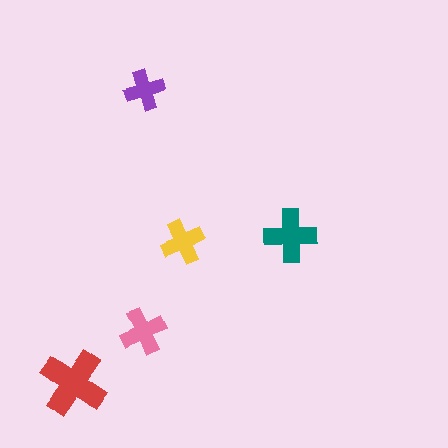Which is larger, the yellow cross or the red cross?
The red one.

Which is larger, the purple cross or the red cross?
The red one.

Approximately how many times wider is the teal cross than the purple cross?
About 1.5 times wider.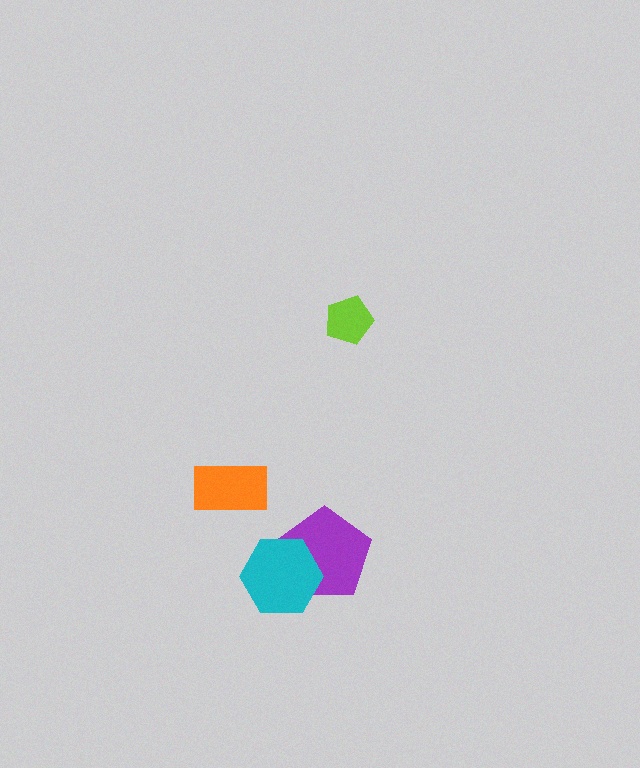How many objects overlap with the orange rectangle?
0 objects overlap with the orange rectangle.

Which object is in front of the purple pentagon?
The cyan hexagon is in front of the purple pentagon.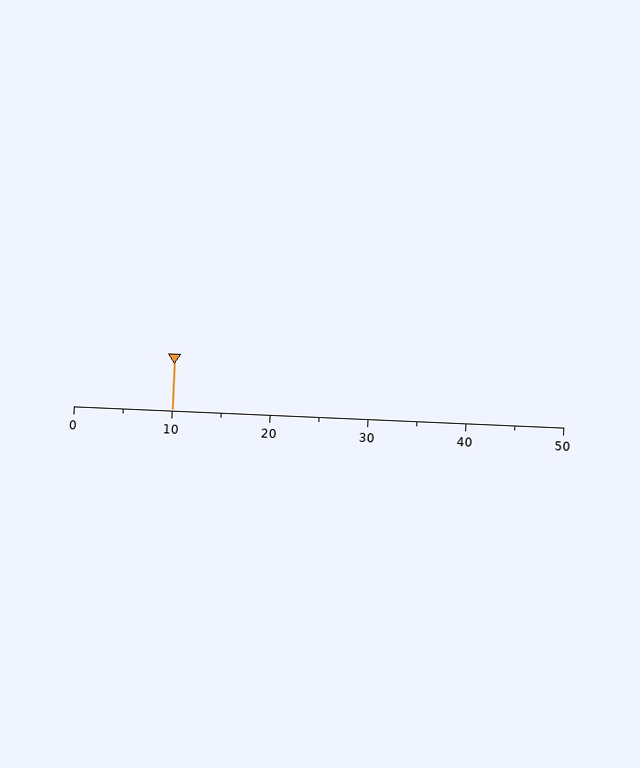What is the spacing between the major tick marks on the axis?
The major ticks are spaced 10 apart.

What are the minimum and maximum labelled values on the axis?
The axis runs from 0 to 50.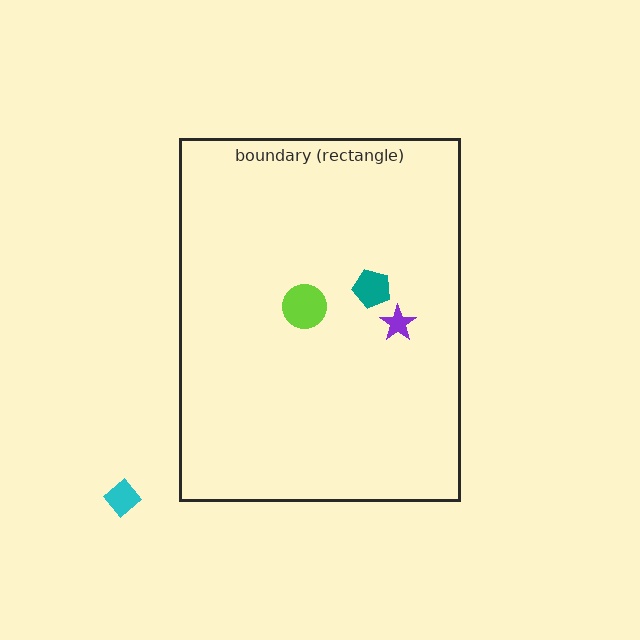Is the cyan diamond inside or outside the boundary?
Outside.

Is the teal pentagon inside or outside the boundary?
Inside.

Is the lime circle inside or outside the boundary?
Inside.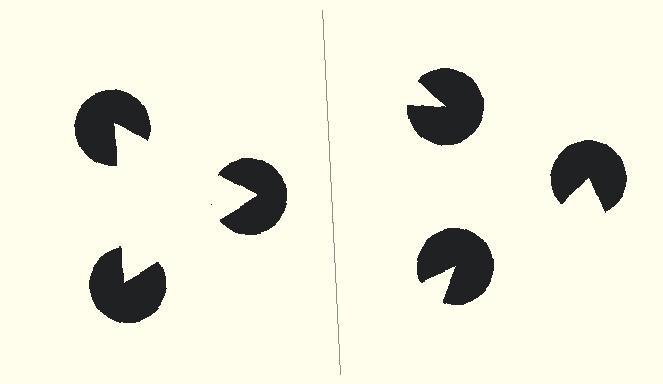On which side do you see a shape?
An illusory triangle appears on the left side. On the right side the wedge cuts are rotated, so no coherent shape forms.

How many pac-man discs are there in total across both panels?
6 — 3 on each side.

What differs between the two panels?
The pac-man discs are positioned identically on both sides; only the wedge orientations differ. On the left they align to a triangle; on the right they are misaligned.